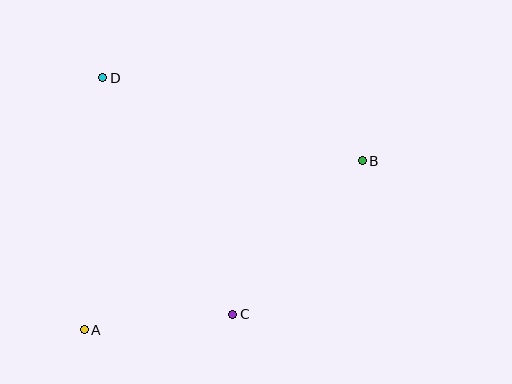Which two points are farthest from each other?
Points A and B are farthest from each other.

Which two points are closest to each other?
Points A and C are closest to each other.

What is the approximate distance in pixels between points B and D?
The distance between B and D is approximately 272 pixels.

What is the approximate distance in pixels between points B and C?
The distance between B and C is approximately 201 pixels.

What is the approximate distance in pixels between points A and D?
The distance between A and D is approximately 252 pixels.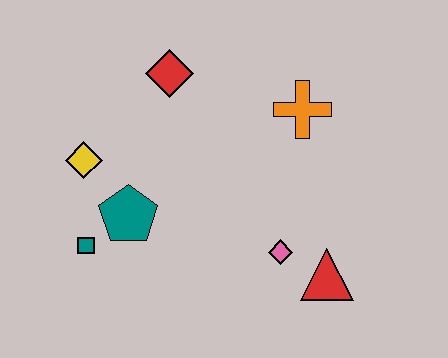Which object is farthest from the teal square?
The orange cross is farthest from the teal square.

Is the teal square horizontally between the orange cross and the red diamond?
No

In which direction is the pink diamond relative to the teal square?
The pink diamond is to the right of the teal square.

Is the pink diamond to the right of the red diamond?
Yes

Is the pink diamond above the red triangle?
Yes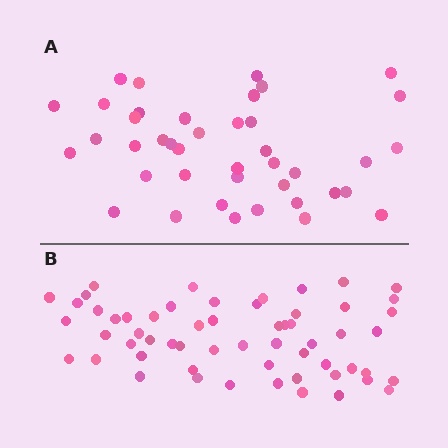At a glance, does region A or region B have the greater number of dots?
Region B (the bottom region) has more dots.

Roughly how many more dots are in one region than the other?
Region B has approximately 15 more dots than region A.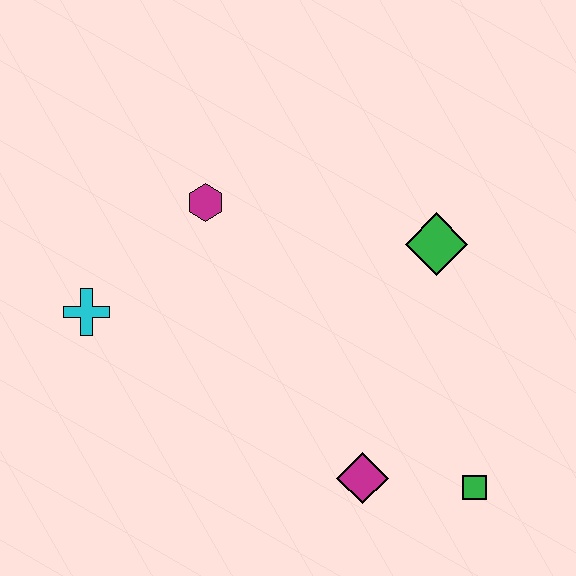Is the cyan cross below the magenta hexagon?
Yes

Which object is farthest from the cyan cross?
The green square is farthest from the cyan cross.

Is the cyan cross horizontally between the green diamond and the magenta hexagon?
No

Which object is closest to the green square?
The magenta diamond is closest to the green square.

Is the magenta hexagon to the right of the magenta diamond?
No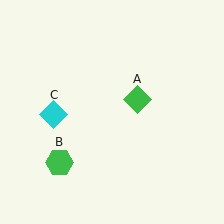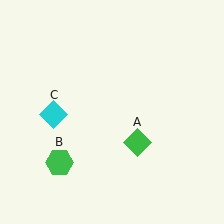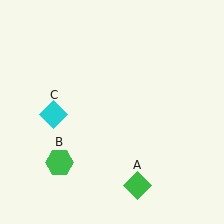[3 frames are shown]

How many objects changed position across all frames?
1 object changed position: green diamond (object A).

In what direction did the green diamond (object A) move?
The green diamond (object A) moved down.